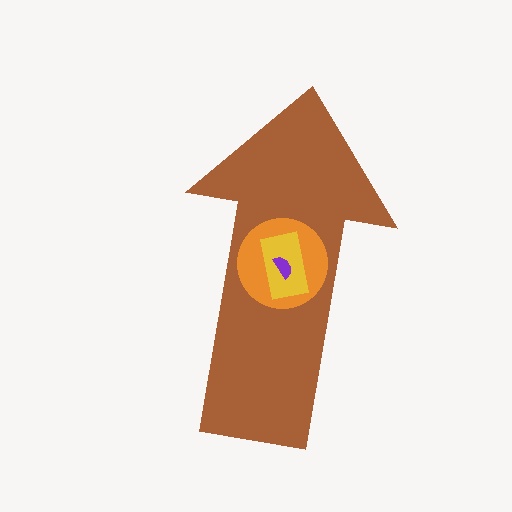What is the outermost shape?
The brown arrow.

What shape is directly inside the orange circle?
The yellow rectangle.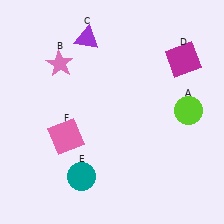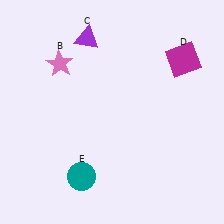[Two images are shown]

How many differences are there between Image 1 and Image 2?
There are 2 differences between the two images.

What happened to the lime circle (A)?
The lime circle (A) was removed in Image 2. It was in the top-right area of Image 1.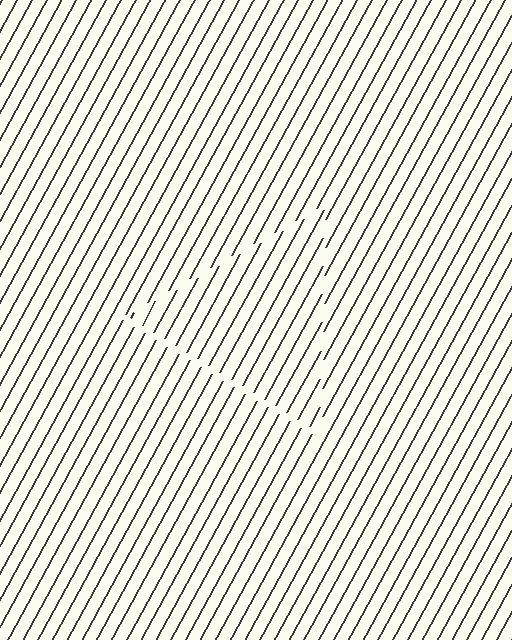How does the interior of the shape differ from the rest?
The interior of the shape contains the same grating, shifted by half a period — the contour is defined by the phase discontinuity where line-ends from the inner and outer gratings abut.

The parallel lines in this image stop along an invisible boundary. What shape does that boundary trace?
An illusory triangle. The interior of the shape contains the same grating, shifted by half a period — the contour is defined by the phase discontinuity where line-ends from the inner and outer gratings abut.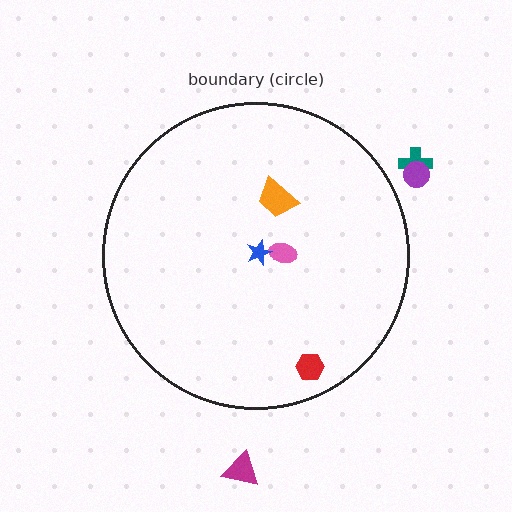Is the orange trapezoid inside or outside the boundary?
Inside.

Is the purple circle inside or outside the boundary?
Outside.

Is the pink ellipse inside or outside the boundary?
Inside.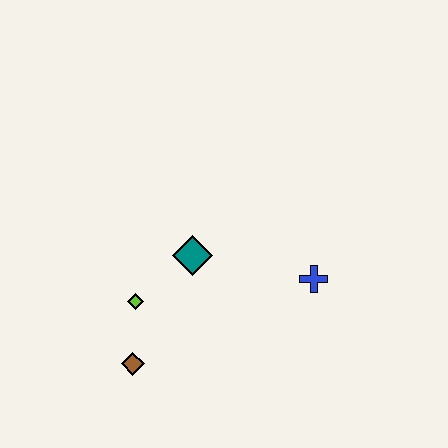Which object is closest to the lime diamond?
The brown diamond is closest to the lime diamond.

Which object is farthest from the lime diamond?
The blue cross is farthest from the lime diamond.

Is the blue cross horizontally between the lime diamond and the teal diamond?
No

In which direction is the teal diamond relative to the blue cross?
The teal diamond is to the left of the blue cross.